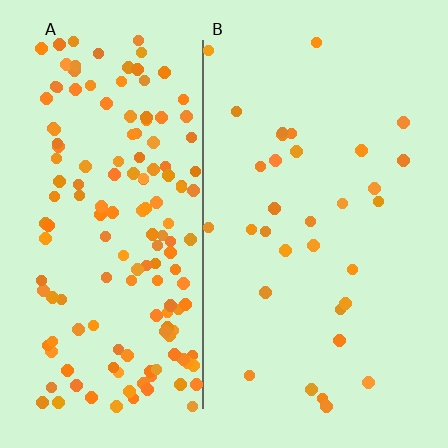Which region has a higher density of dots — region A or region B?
A (the left).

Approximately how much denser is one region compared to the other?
Approximately 4.9× — region A over region B.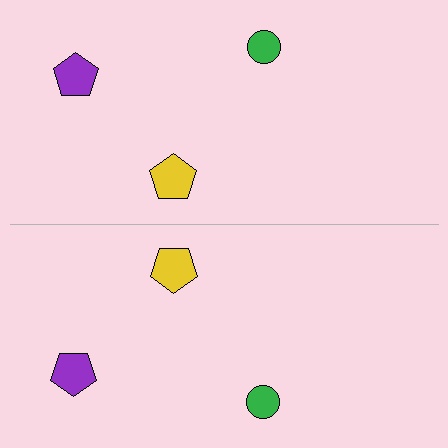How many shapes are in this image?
There are 6 shapes in this image.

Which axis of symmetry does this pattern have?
The pattern has a horizontal axis of symmetry running through the center of the image.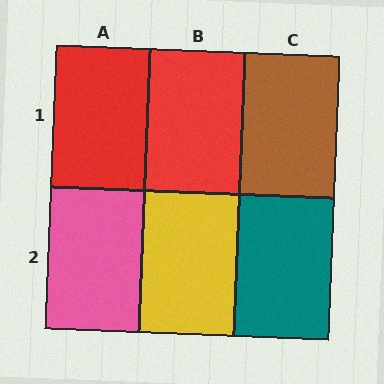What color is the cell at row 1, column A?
Red.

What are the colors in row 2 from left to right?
Pink, yellow, teal.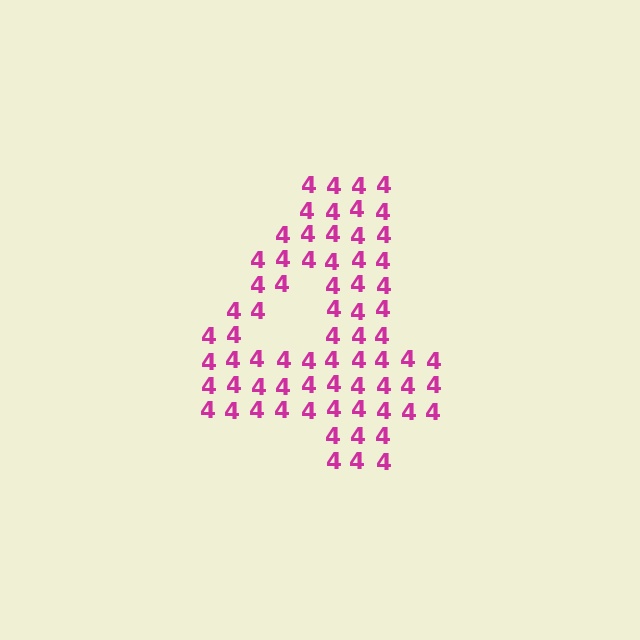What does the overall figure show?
The overall figure shows the digit 4.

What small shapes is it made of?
It is made of small digit 4's.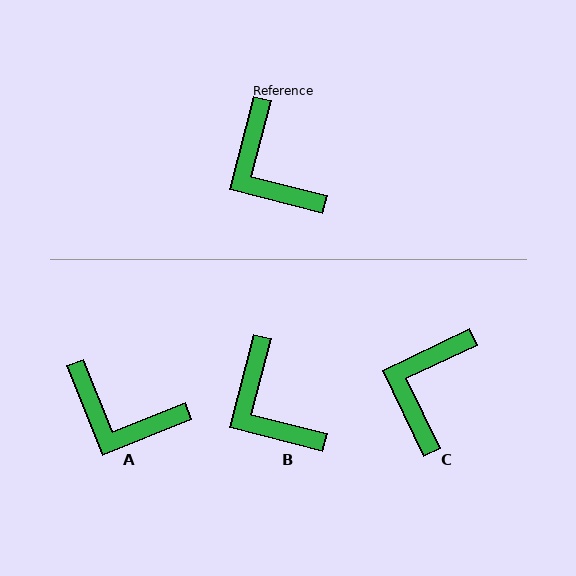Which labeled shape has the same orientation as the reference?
B.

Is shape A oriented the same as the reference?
No, it is off by about 36 degrees.